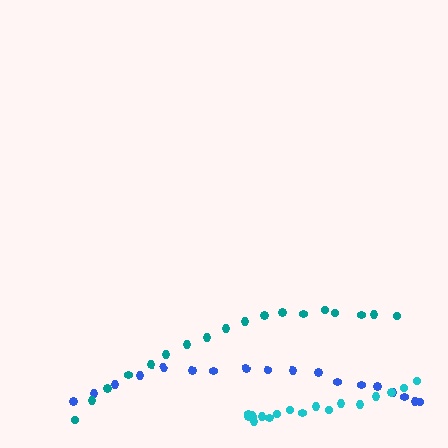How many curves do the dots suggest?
There are 3 distinct paths.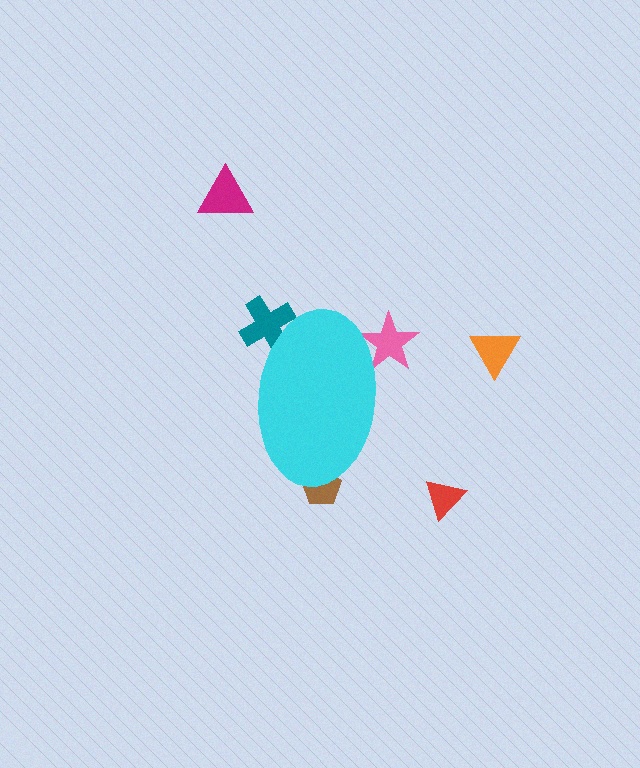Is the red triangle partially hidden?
No, the red triangle is fully visible.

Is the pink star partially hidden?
Yes, the pink star is partially hidden behind the cyan ellipse.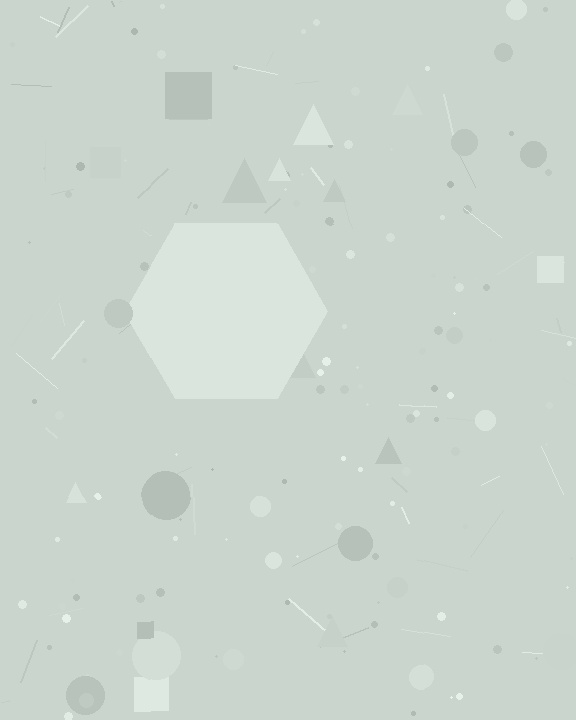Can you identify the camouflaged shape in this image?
The camouflaged shape is a hexagon.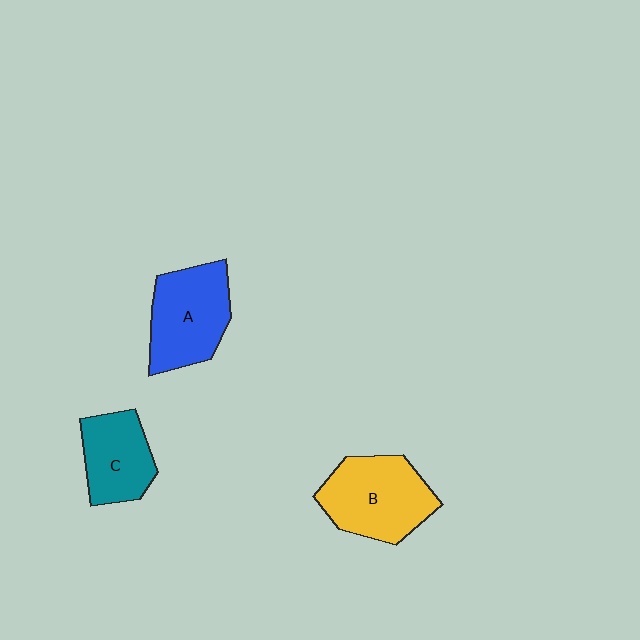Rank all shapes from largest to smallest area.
From largest to smallest: B (yellow), A (blue), C (teal).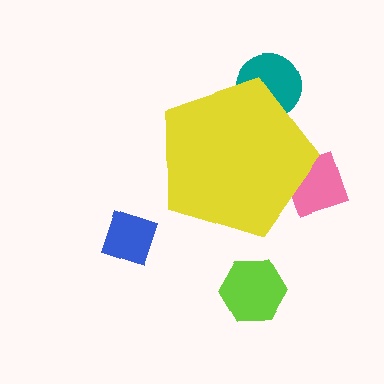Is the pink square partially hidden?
Yes, the pink square is partially hidden behind the yellow pentagon.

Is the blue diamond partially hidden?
No, the blue diamond is fully visible.